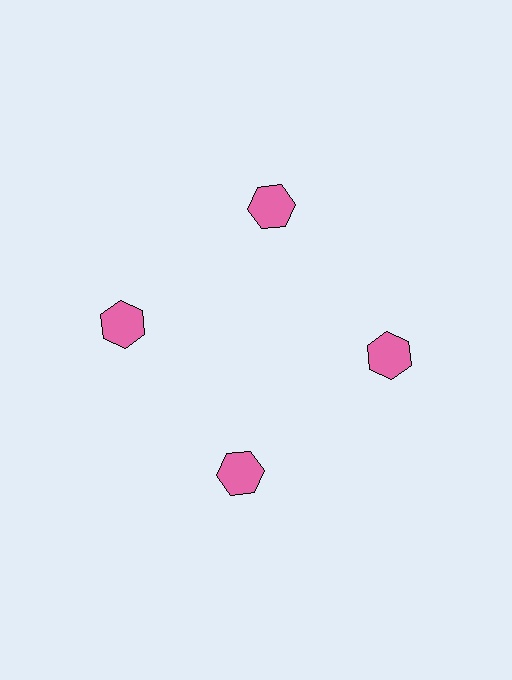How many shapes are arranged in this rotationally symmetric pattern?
There are 4 shapes, arranged in 4 groups of 1.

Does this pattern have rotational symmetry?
Yes, this pattern has 4-fold rotational symmetry. It looks the same after rotating 90 degrees around the center.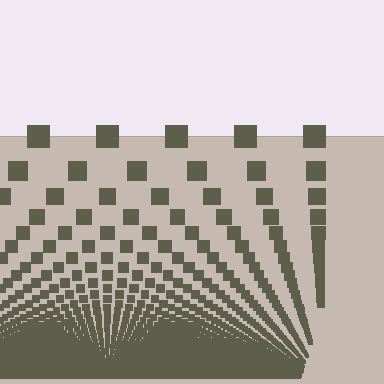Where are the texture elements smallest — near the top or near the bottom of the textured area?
Near the bottom.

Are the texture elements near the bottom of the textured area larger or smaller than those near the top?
Smaller. The gradient is inverted — elements near the bottom are smaller and denser.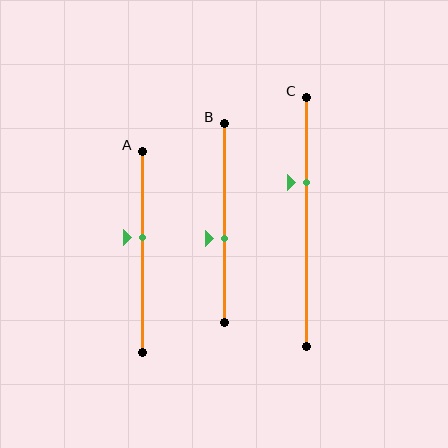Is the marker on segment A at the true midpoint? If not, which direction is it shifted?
No, the marker on segment A is shifted upward by about 7% of the segment length.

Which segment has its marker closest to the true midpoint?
Segment A has its marker closest to the true midpoint.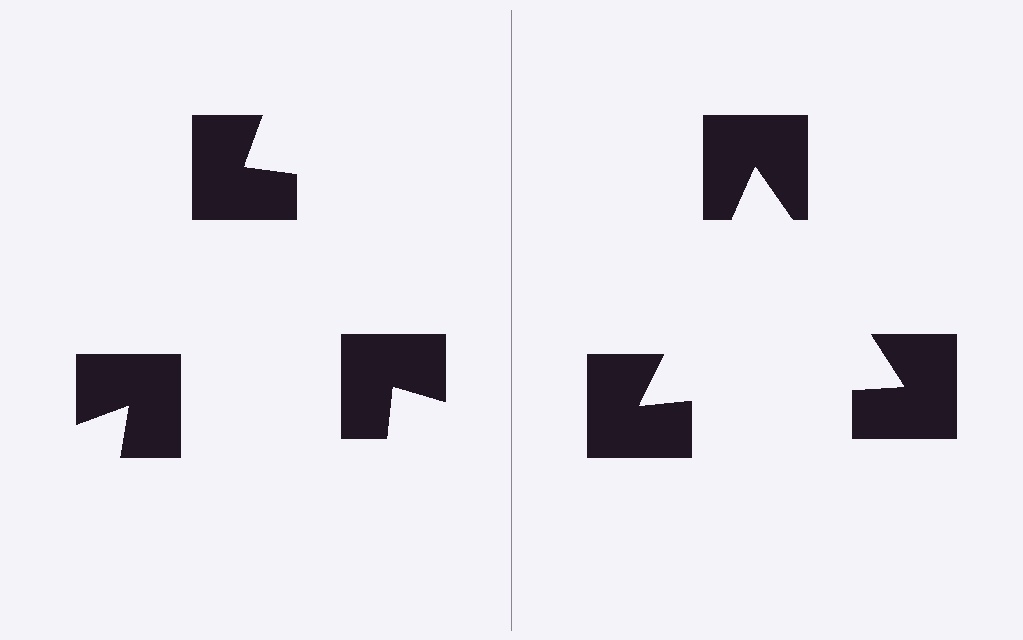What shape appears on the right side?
An illusory triangle.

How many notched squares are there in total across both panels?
6 — 3 on each side.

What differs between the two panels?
The notched squares are positioned identically on both sides; only the wedge orientations differ. On the right they align to a triangle; on the left they are misaligned.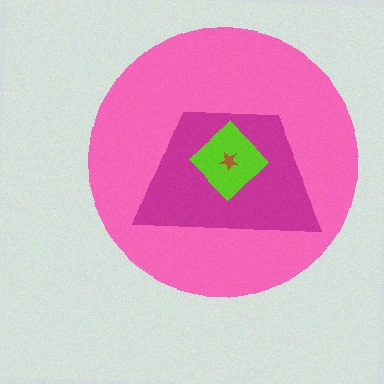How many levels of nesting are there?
4.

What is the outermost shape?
The pink circle.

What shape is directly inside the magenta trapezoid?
The lime diamond.